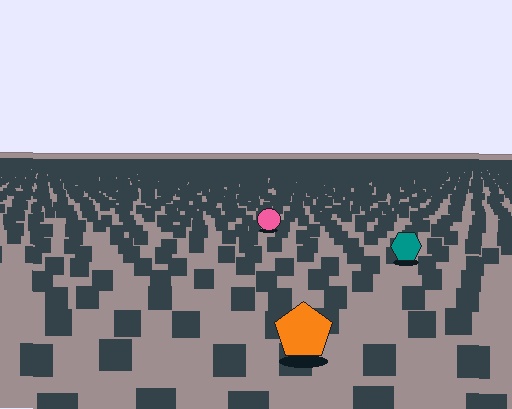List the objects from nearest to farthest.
From nearest to farthest: the orange pentagon, the teal hexagon, the pink circle.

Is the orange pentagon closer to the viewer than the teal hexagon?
Yes. The orange pentagon is closer — you can tell from the texture gradient: the ground texture is coarser near it.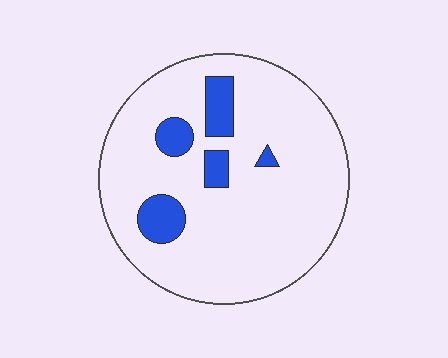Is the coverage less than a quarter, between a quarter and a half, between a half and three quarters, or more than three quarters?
Less than a quarter.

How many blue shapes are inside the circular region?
5.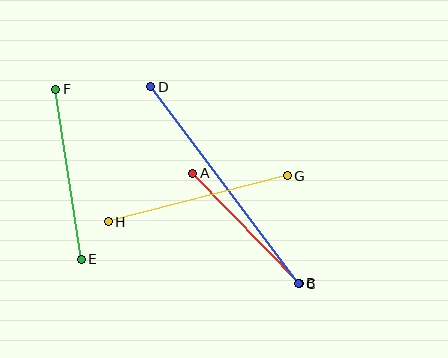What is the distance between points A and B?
The distance is approximately 153 pixels.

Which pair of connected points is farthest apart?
Points C and D are farthest apart.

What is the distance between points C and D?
The distance is approximately 246 pixels.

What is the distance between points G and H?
The distance is approximately 185 pixels.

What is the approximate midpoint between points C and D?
The midpoint is at approximately (225, 185) pixels.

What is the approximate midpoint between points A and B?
The midpoint is at approximately (246, 228) pixels.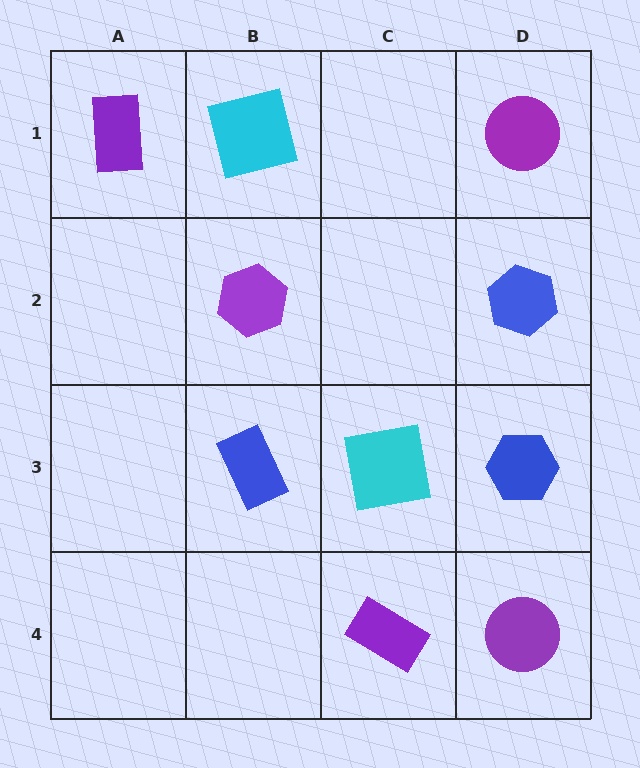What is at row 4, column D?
A purple circle.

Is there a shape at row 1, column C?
No, that cell is empty.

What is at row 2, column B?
A purple hexagon.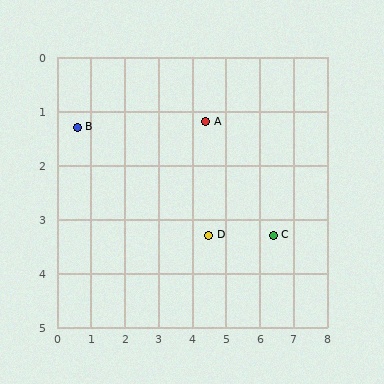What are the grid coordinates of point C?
Point C is at approximately (6.4, 3.3).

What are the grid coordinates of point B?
Point B is at approximately (0.6, 1.3).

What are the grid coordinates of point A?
Point A is at approximately (4.4, 1.2).